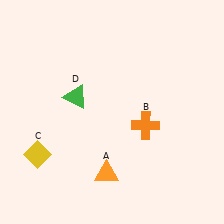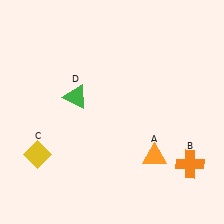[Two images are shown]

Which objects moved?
The objects that moved are: the orange triangle (A), the orange cross (B).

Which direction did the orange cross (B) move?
The orange cross (B) moved right.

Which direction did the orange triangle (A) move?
The orange triangle (A) moved right.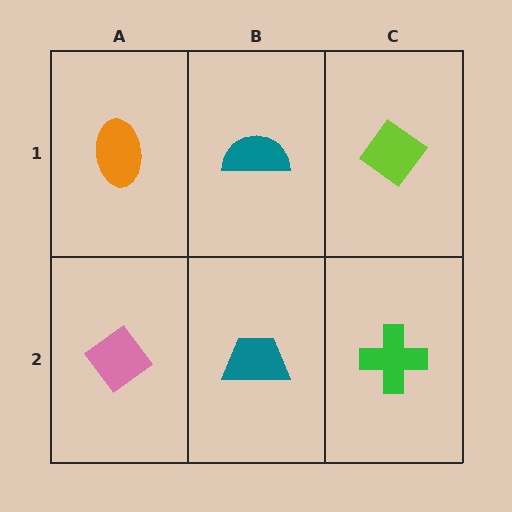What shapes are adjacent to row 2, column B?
A teal semicircle (row 1, column B), a pink diamond (row 2, column A), a green cross (row 2, column C).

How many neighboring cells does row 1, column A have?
2.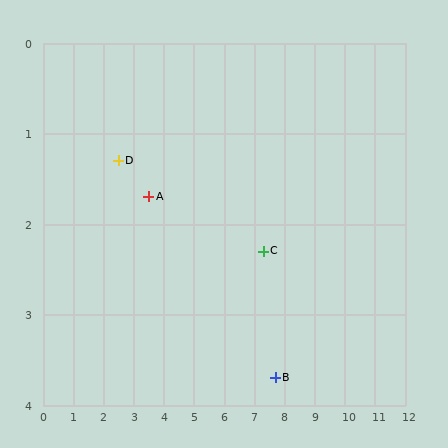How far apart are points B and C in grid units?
Points B and C are about 1.5 grid units apart.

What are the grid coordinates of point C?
Point C is at approximately (7.3, 2.3).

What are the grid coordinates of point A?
Point A is at approximately (3.5, 1.7).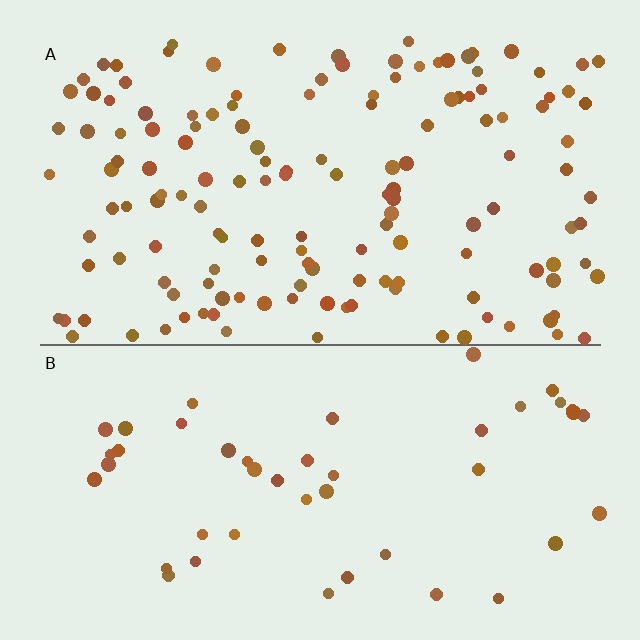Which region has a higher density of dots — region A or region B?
A (the top).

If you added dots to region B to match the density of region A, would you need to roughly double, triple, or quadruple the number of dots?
Approximately triple.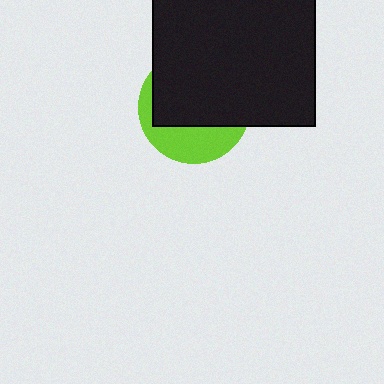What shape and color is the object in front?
The object in front is a black square.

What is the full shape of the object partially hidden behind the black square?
The partially hidden object is a lime circle.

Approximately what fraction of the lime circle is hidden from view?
Roughly 66% of the lime circle is hidden behind the black square.